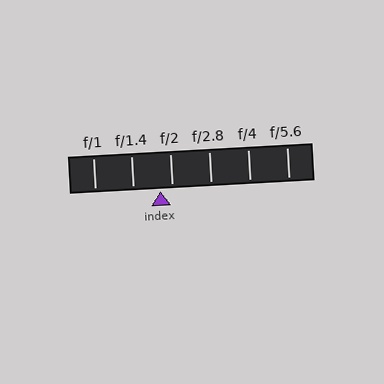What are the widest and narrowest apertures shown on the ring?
The widest aperture shown is f/1 and the narrowest is f/5.6.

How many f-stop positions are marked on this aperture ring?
There are 6 f-stop positions marked.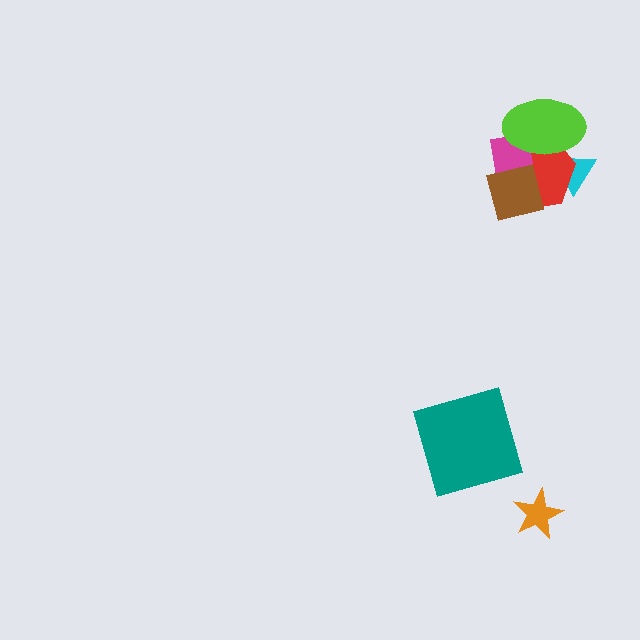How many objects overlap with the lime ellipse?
3 objects overlap with the lime ellipse.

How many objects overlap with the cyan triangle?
2 objects overlap with the cyan triangle.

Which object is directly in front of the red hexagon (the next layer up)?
The magenta rectangle is directly in front of the red hexagon.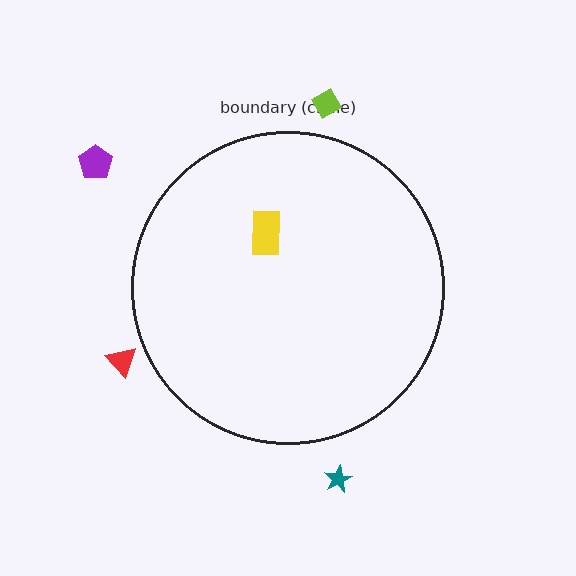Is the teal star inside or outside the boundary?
Outside.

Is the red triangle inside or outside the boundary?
Outside.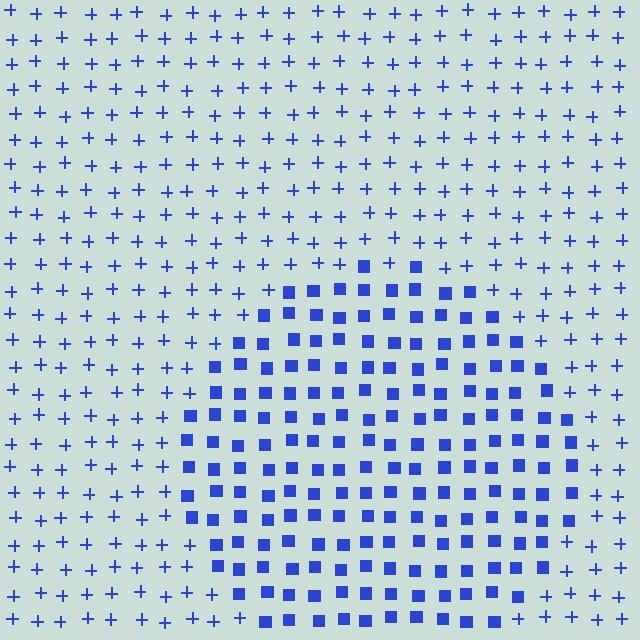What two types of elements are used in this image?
The image uses squares inside the circle region and plus signs outside it.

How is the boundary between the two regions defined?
The boundary is defined by a change in element shape: squares inside vs. plus signs outside. All elements share the same color and spacing.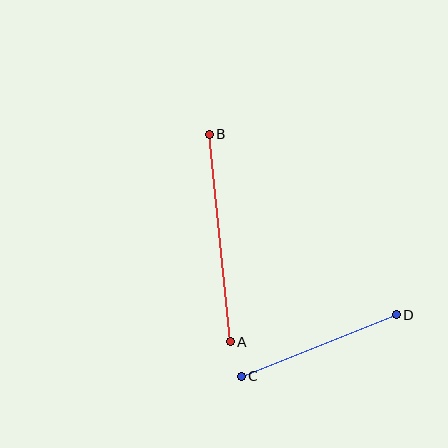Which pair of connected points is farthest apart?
Points A and B are farthest apart.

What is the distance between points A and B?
The distance is approximately 209 pixels.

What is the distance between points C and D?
The distance is approximately 167 pixels.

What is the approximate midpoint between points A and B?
The midpoint is at approximately (220, 238) pixels.